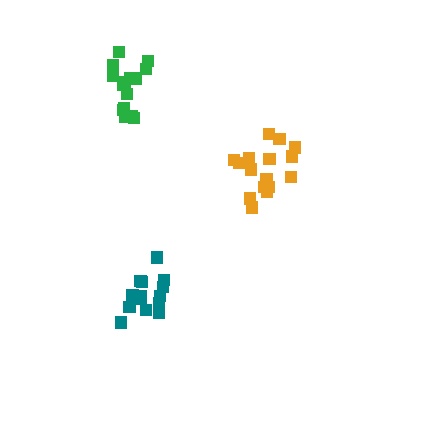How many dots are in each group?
Group 1: 17 dots, Group 2: 14 dots, Group 3: 15 dots (46 total).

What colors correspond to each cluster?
The clusters are colored: orange, teal, green.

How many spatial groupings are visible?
There are 3 spatial groupings.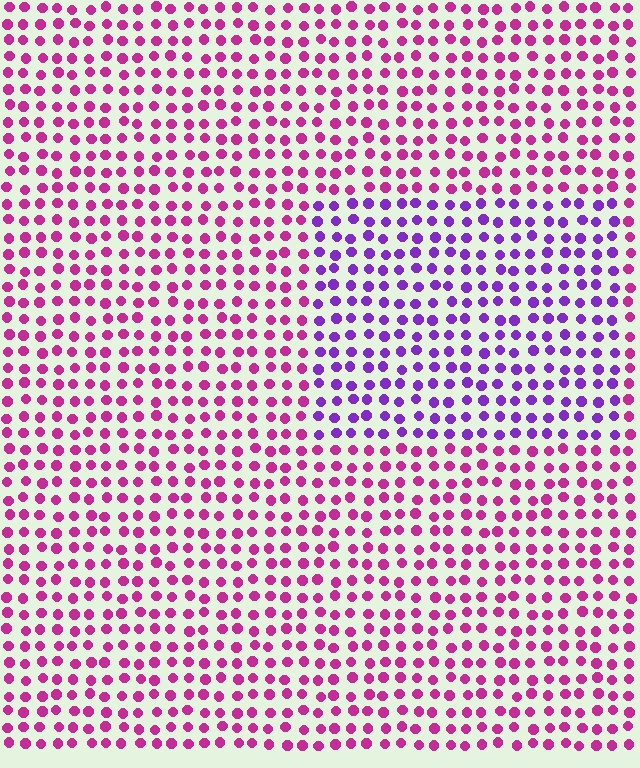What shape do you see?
I see a rectangle.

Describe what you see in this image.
The image is filled with small magenta elements in a uniform arrangement. A rectangle-shaped region is visible where the elements are tinted to a slightly different hue, forming a subtle color boundary.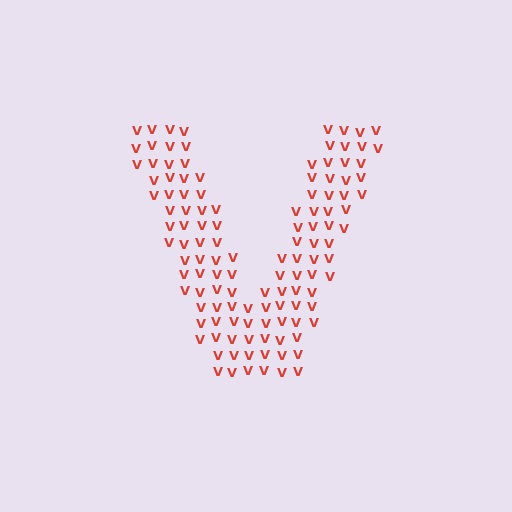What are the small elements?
The small elements are letter V's.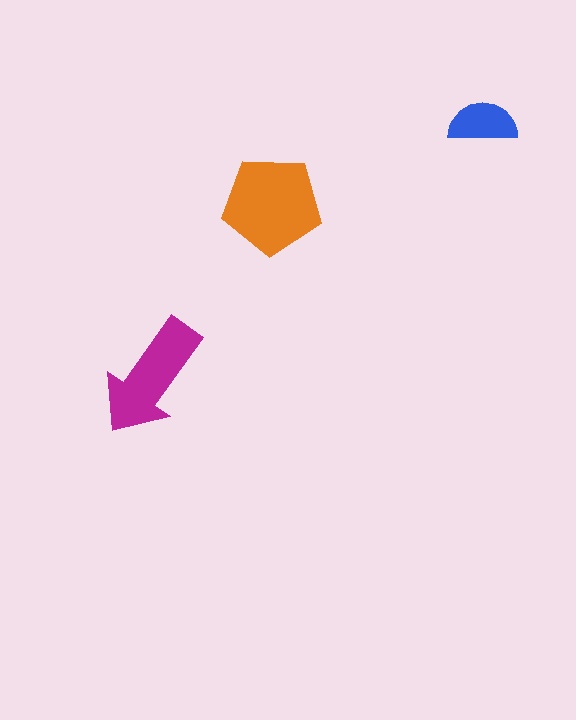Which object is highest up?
The blue semicircle is topmost.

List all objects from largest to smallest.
The orange pentagon, the magenta arrow, the blue semicircle.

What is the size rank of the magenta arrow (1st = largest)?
2nd.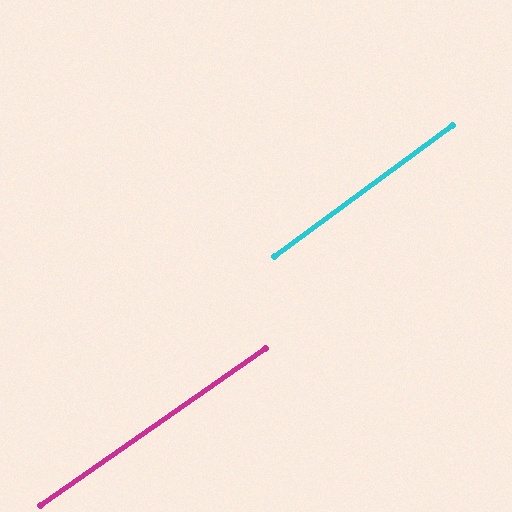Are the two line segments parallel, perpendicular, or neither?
Parallel — their directions differ by only 1.4°.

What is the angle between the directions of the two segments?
Approximately 1 degree.